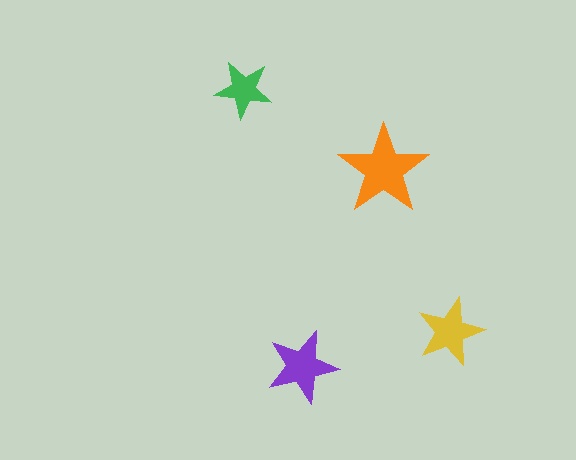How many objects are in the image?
There are 4 objects in the image.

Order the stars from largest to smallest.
the orange one, the purple one, the yellow one, the green one.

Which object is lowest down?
The purple star is bottommost.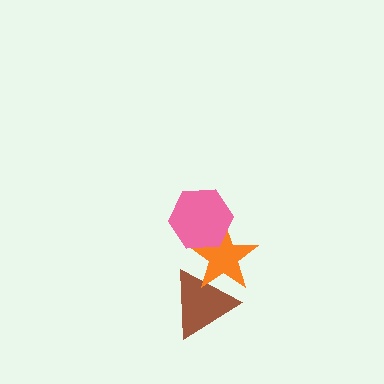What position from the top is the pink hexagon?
The pink hexagon is 1st from the top.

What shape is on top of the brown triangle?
The orange star is on top of the brown triangle.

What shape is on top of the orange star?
The pink hexagon is on top of the orange star.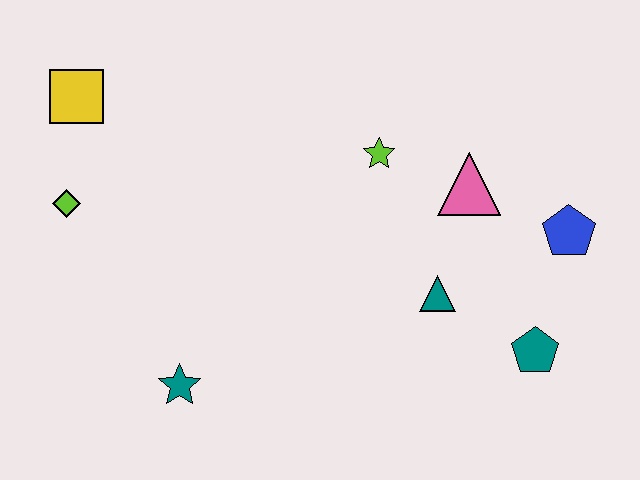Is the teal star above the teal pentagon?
No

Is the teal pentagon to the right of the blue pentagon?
No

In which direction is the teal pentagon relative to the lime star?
The teal pentagon is below the lime star.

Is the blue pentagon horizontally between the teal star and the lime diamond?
No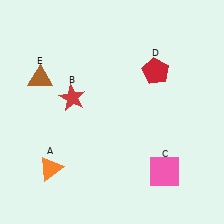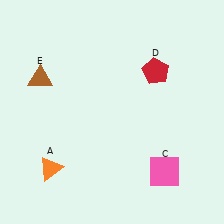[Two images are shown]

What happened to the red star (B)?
The red star (B) was removed in Image 2. It was in the top-left area of Image 1.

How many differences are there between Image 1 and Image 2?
There is 1 difference between the two images.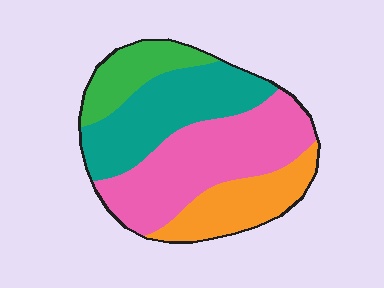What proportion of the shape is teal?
Teal covers roughly 30% of the shape.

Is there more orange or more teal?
Teal.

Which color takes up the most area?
Pink, at roughly 40%.